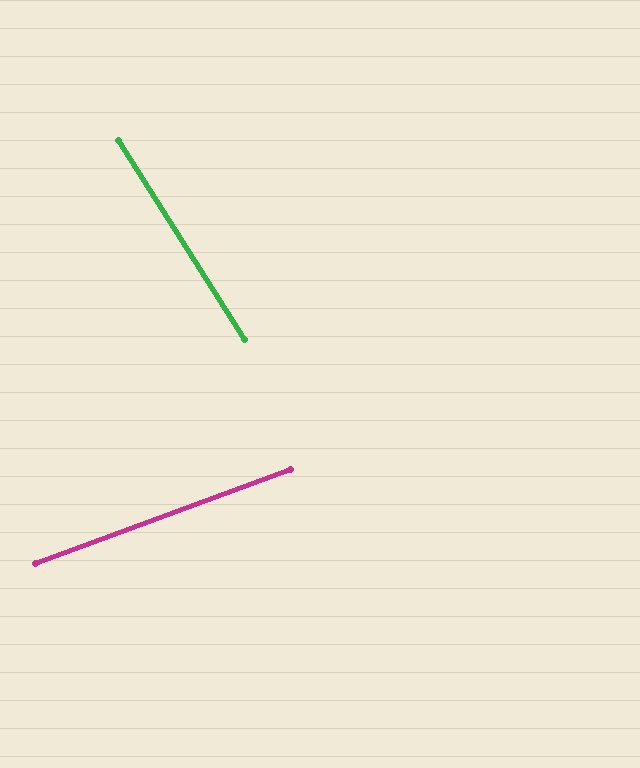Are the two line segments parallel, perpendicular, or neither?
Neither parallel nor perpendicular — they differ by about 78°.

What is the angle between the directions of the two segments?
Approximately 78 degrees.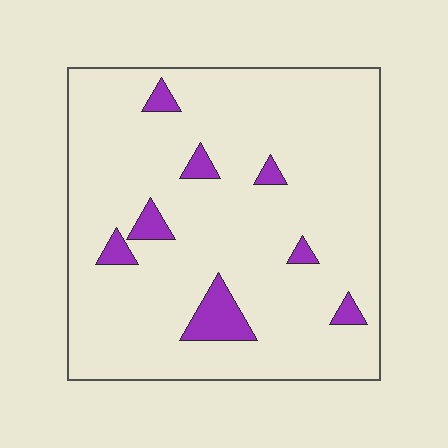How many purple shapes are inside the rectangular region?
8.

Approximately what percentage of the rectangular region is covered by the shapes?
Approximately 10%.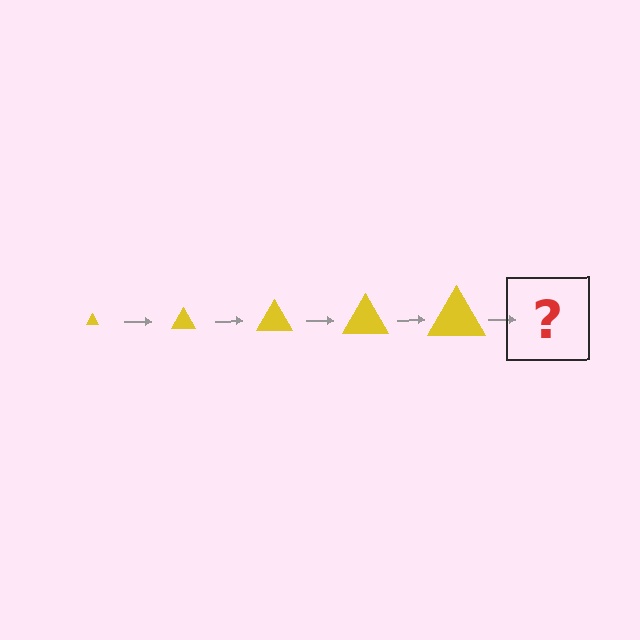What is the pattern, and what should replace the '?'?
The pattern is that the triangle gets progressively larger each step. The '?' should be a yellow triangle, larger than the previous one.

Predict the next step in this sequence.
The next step is a yellow triangle, larger than the previous one.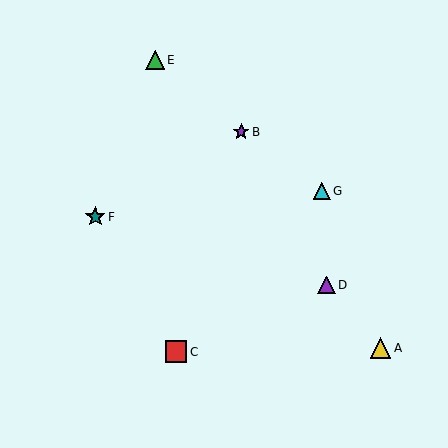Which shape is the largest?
The red square (labeled C) is the largest.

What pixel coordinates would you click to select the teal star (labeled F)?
Click at (95, 217) to select the teal star F.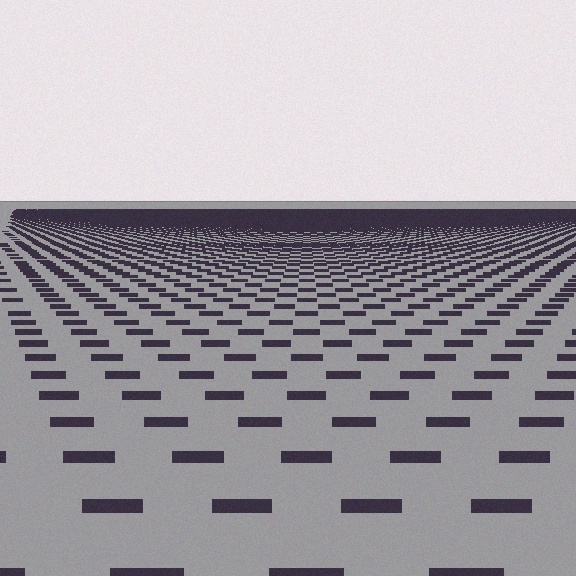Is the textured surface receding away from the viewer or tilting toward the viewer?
The surface is receding away from the viewer. Texture elements get smaller and denser toward the top.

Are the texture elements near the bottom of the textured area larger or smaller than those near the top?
Larger. Near the bottom, elements are closer to the viewer and appear at a bigger on-screen size.